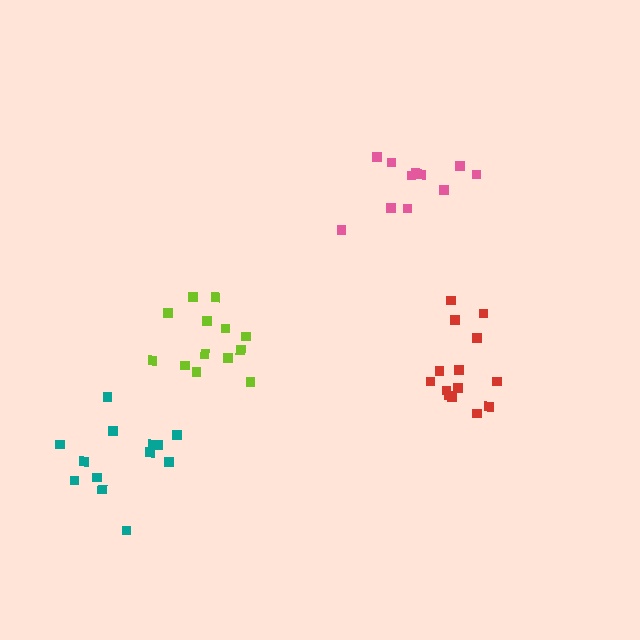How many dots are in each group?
Group 1: 13 dots, Group 2: 11 dots, Group 3: 14 dots, Group 4: 13 dots (51 total).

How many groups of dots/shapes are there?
There are 4 groups.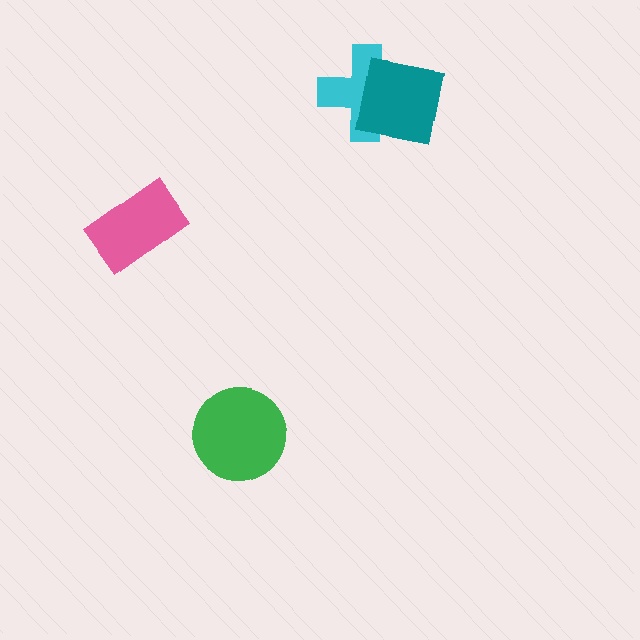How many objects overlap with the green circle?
0 objects overlap with the green circle.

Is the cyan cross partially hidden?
Yes, it is partially covered by another shape.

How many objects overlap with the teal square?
1 object overlaps with the teal square.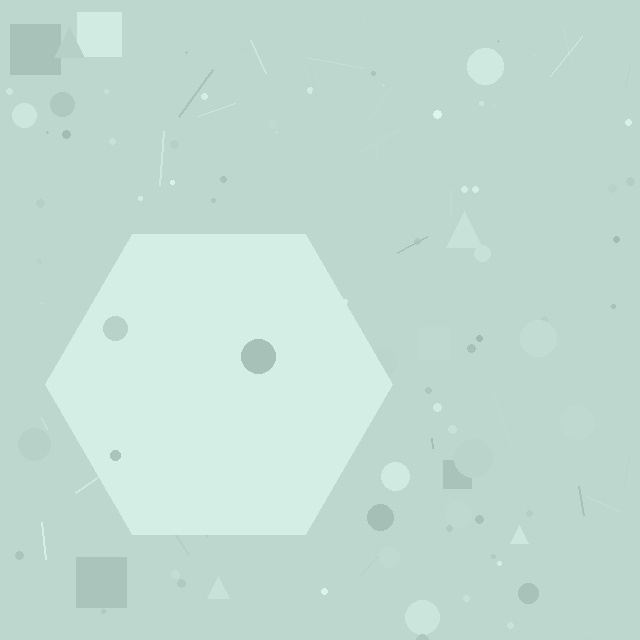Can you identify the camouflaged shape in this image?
The camouflaged shape is a hexagon.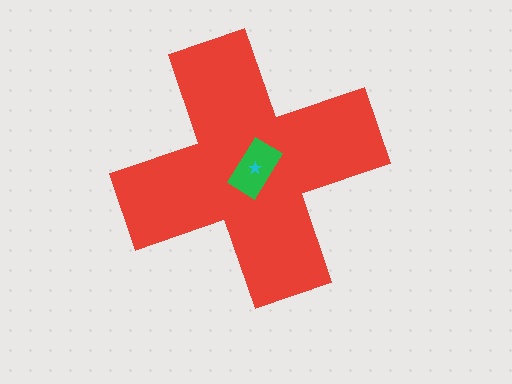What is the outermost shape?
The red cross.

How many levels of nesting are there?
3.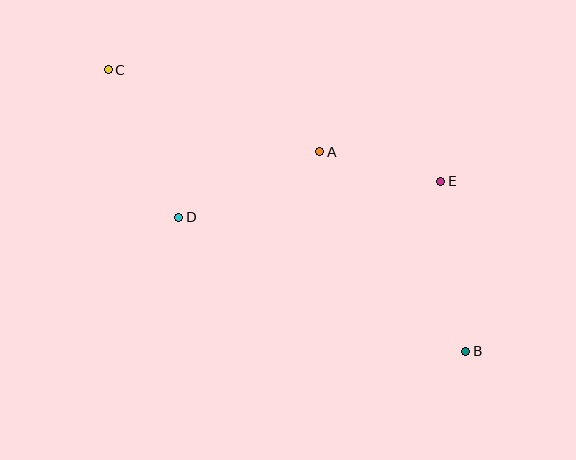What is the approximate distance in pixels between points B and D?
The distance between B and D is approximately 317 pixels.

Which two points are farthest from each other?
Points B and C are farthest from each other.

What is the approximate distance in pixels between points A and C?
The distance between A and C is approximately 227 pixels.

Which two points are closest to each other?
Points A and E are closest to each other.